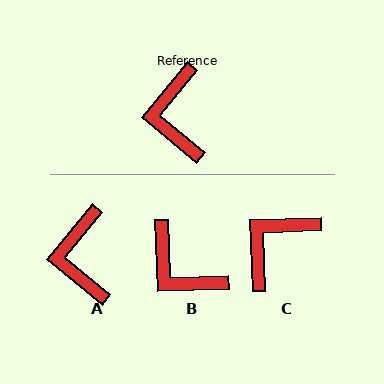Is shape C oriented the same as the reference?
No, it is off by about 48 degrees.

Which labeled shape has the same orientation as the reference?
A.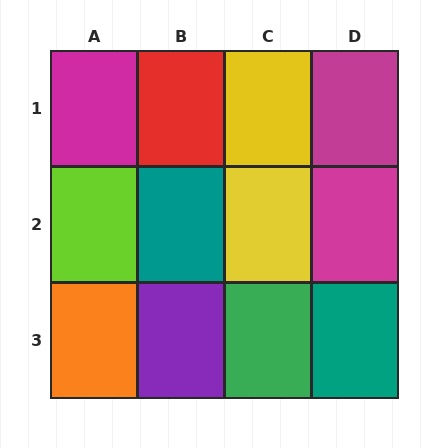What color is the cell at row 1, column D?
Magenta.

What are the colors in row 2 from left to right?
Lime, teal, yellow, magenta.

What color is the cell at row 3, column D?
Teal.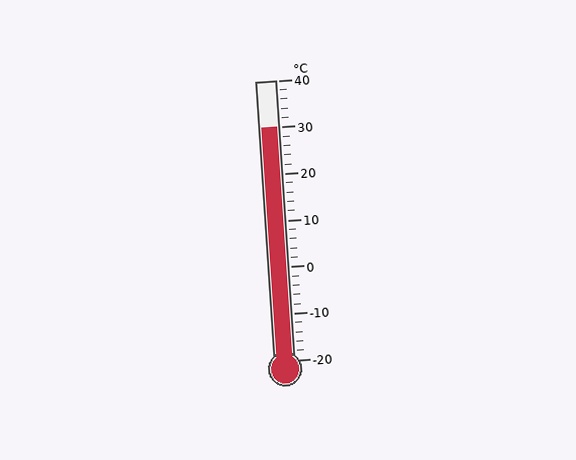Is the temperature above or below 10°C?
The temperature is above 10°C.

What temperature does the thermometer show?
The thermometer shows approximately 30°C.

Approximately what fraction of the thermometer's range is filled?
The thermometer is filled to approximately 85% of its range.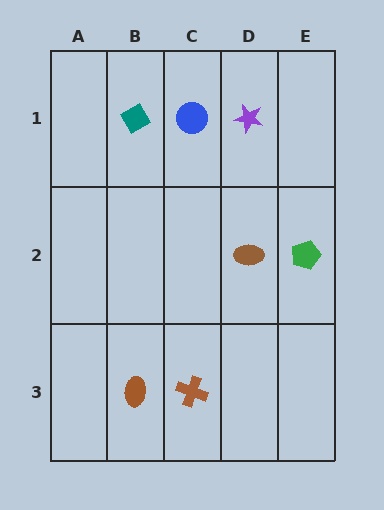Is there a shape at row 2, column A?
No, that cell is empty.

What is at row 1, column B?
A teal diamond.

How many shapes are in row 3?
2 shapes.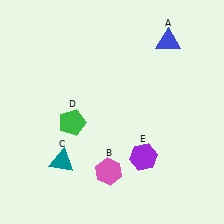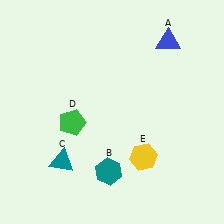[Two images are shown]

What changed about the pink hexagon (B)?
In Image 1, B is pink. In Image 2, it changed to teal.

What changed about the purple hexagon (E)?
In Image 1, E is purple. In Image 2, it changed to yellow.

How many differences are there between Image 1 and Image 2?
There are 2 differences between the two images.